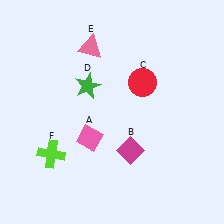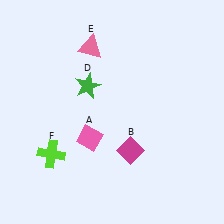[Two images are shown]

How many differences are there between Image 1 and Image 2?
There is 1 difference between the two images.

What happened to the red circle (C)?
The red circle (C) was removed in Image 2. It was in the top-right area of Image 1.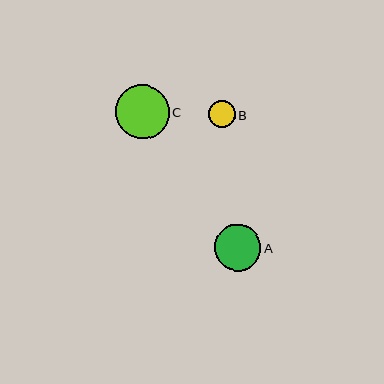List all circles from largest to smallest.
From largest to smallest: C, A, B.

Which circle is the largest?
Circle C is the largest with a size of approximately 54 pixels.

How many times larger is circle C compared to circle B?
Circle C is approximately 2.0 times the size of circle B.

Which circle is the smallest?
Circle B is the smallest with a size of approximately 27 pixels.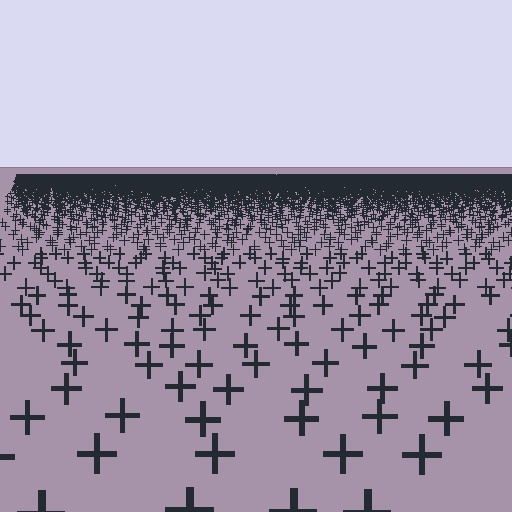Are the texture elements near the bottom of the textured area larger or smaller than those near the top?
Larger. Near the bottom, elements are closer to the viewer and appear at a bigger on-screen size.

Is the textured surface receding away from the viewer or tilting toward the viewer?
The surface is receding away from the viewer. Texture elements get smaller and denser toward the top.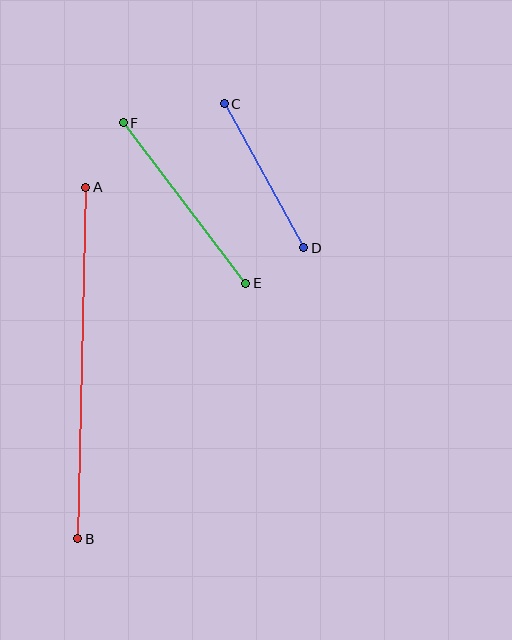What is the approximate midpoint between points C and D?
The midpoint is at approximately (264, 176) pixels.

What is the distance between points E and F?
The distance is approximately 202 pixels.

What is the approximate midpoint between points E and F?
The midpoint is at approximately (184, 203) pixels.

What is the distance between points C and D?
The distance is approximately 164 pixels.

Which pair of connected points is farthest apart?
Points A and B are farthest apart.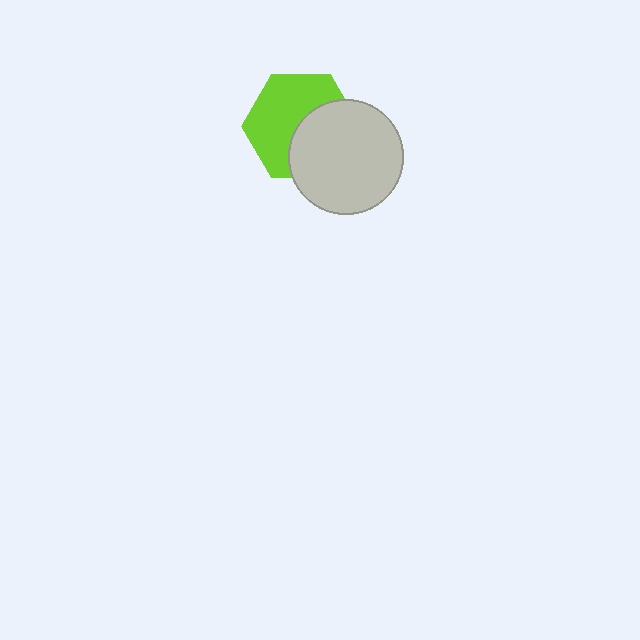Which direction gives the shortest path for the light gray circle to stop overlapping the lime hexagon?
Moving toward the lower-right gives the shortest separation.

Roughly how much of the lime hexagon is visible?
About half of it is visible (roughly 57%).